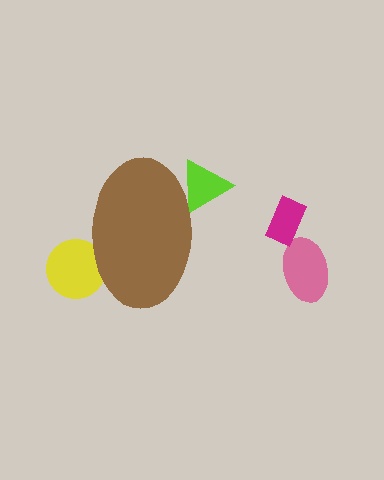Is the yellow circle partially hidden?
Yes, the yellow circle is partially hidden behind the brown ellipse.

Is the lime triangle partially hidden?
Yes, the lime triangle is partially hidden behind the brown ellipse.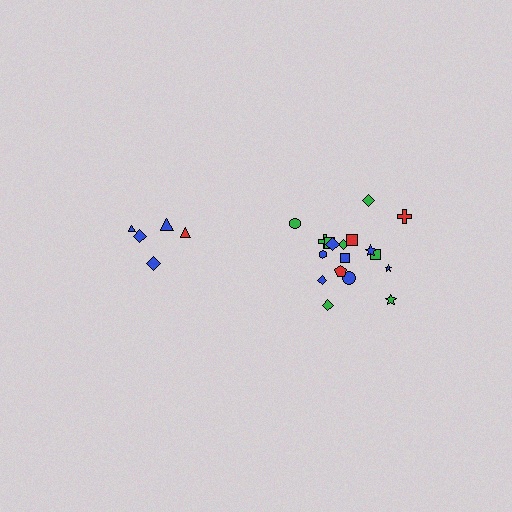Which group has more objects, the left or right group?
The right group.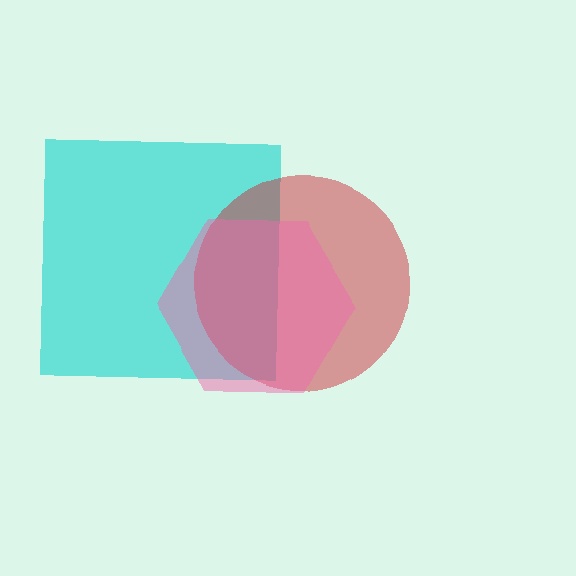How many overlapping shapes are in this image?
There are 3 overlapping shapes in the image.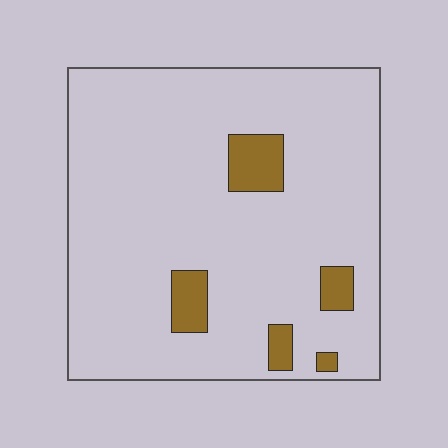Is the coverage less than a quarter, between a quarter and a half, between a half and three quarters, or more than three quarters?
Less than a quarter.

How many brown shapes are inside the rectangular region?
5.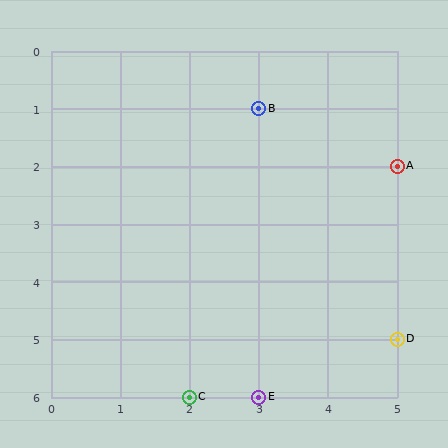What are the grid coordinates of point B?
Point B is at grid coordinates (3, 1).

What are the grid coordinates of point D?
Point D is at grid coordinates (5, 5).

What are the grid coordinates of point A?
Point A is at grid coordinates (5, 2).